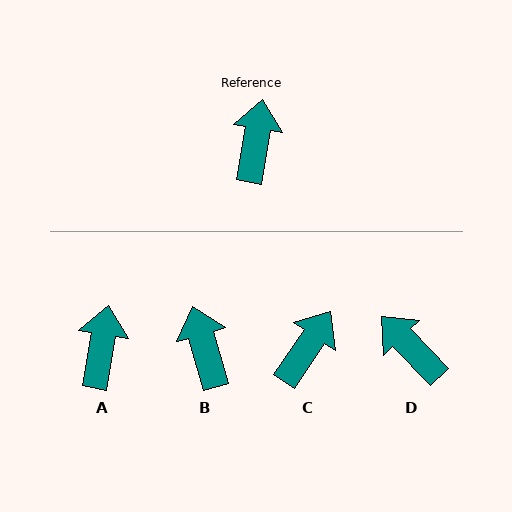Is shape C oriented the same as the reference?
No, it is off by about 24 degrees.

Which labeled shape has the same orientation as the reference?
A.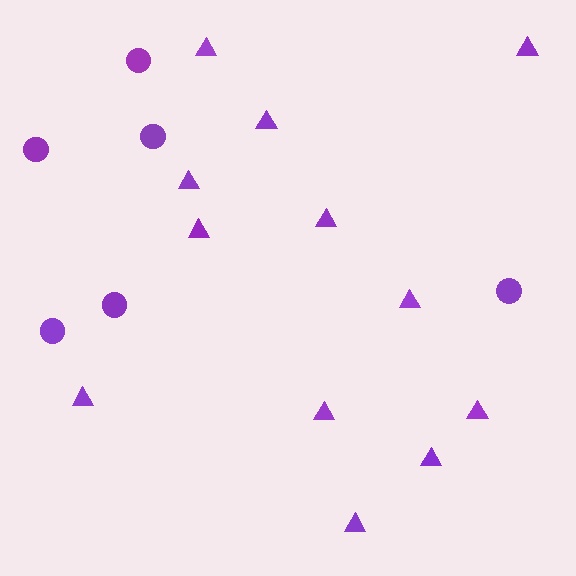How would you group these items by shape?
There are 2 groups: one group of circles (6) and one group of triangles (12).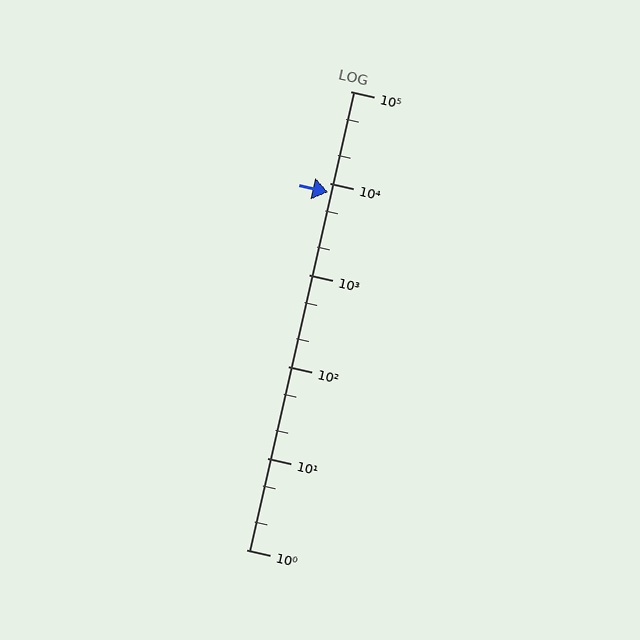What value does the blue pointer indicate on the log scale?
The pointer indicates approximately 7900.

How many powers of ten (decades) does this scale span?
The scale spans 5 decades, from 1 to 100000.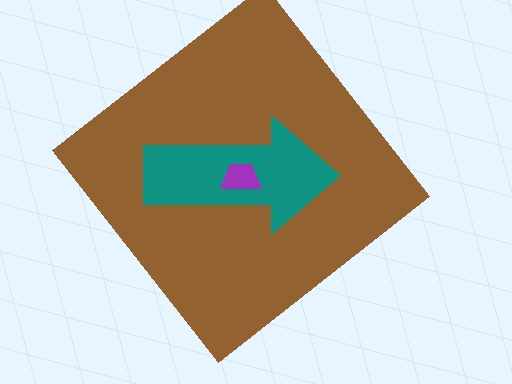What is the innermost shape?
The purple trapezoid.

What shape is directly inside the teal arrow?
The purple trapezoid.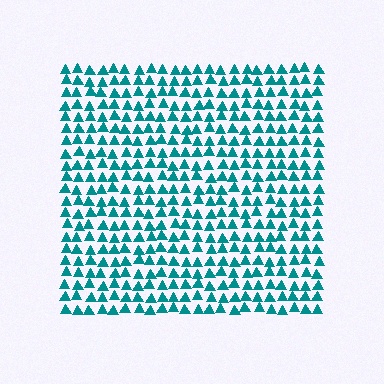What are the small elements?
The small elements are triangles.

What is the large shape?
The large shape is a square.